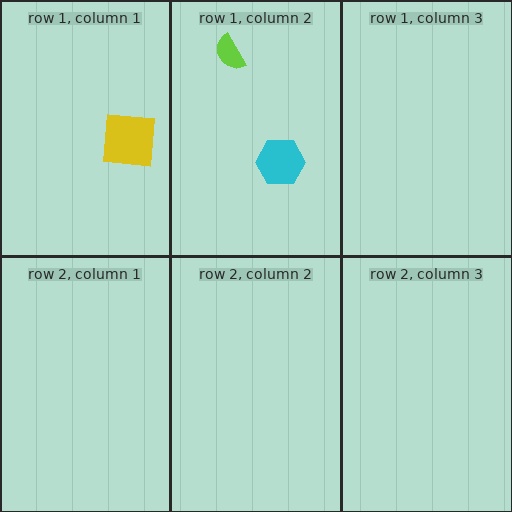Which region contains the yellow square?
The row 1, column 1 region.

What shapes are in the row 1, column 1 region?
The yellow square.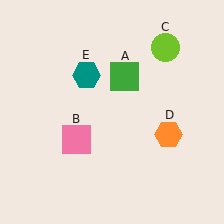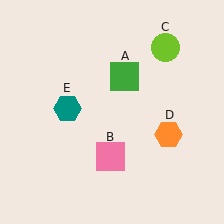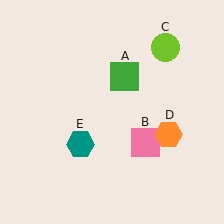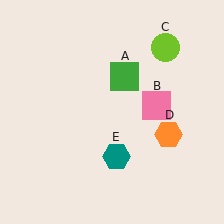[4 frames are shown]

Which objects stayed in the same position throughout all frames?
Green square (object A) and lime circle (object C) and orange hexagon (object D) remained stationary.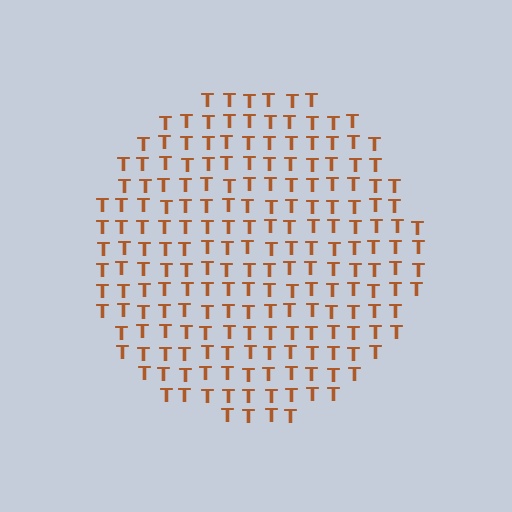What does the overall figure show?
The overall figure shows a circle.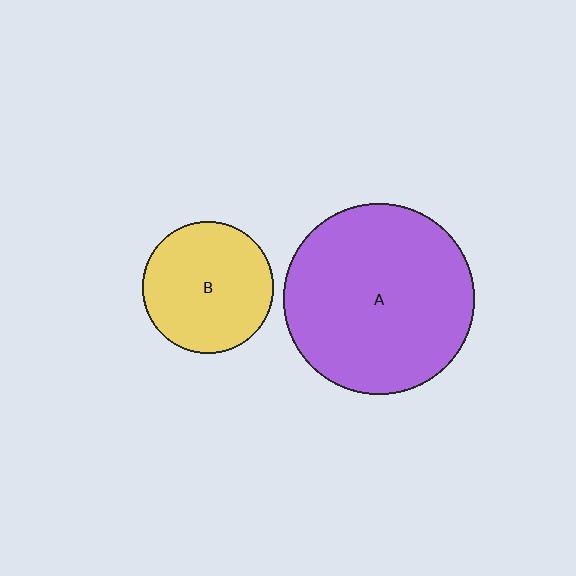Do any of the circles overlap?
No, none of the circles overlap.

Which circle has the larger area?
Circle A (purple).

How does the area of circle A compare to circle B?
Approximately 2.1 times.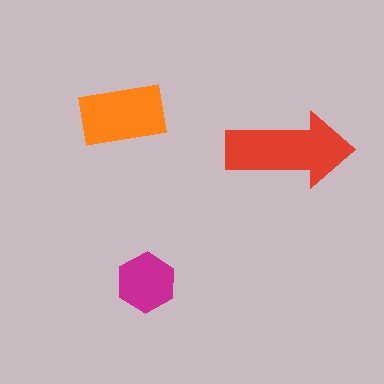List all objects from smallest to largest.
The magenta hexagon, the orange rectangle, the red arrow.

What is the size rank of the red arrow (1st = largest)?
1st.